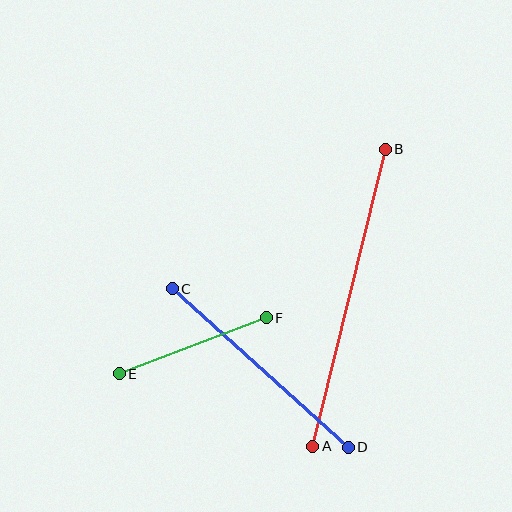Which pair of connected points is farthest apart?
Points A and B are farthest apart.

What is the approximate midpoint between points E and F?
The midpoint is at approximately (193, 346) pixels.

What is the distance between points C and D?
The distance is approximately 237 pixels.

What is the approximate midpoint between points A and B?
The midpoint is at approximately (349, 298) pixels.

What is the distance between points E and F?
The distance is approximately 157 pixels.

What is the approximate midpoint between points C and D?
The midpoint is at approximately (260, 368) pixels.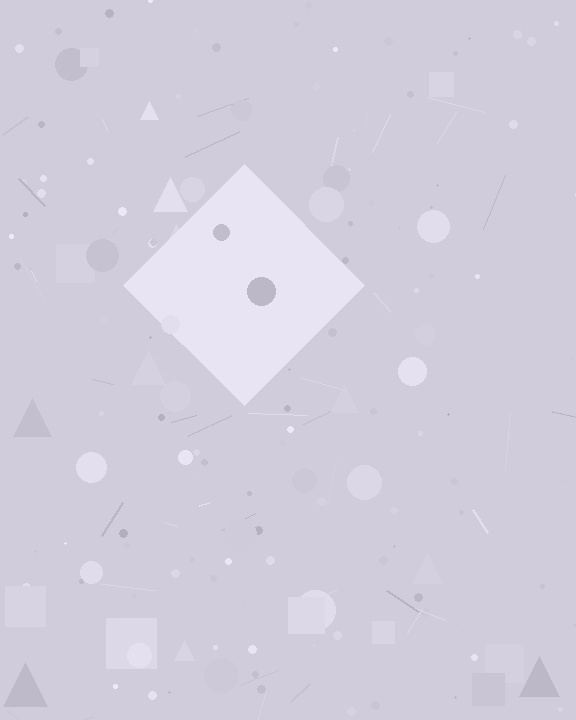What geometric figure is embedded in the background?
A diamond is embedded in the background.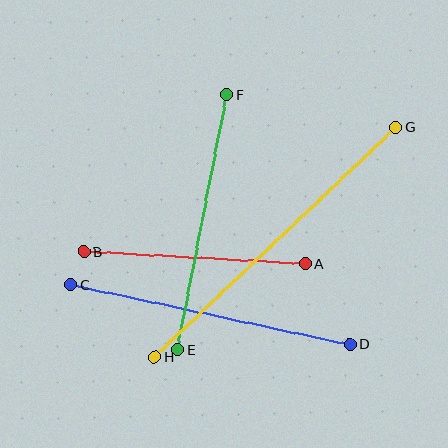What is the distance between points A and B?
The distance is approximately 222 pixels.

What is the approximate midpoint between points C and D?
The midpoint is at approximately (210, 315) pixels.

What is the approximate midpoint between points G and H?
The midpoint is at approximately (275, 242) pixels.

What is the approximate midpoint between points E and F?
The midpoint is at approximately (202, 222) pixels.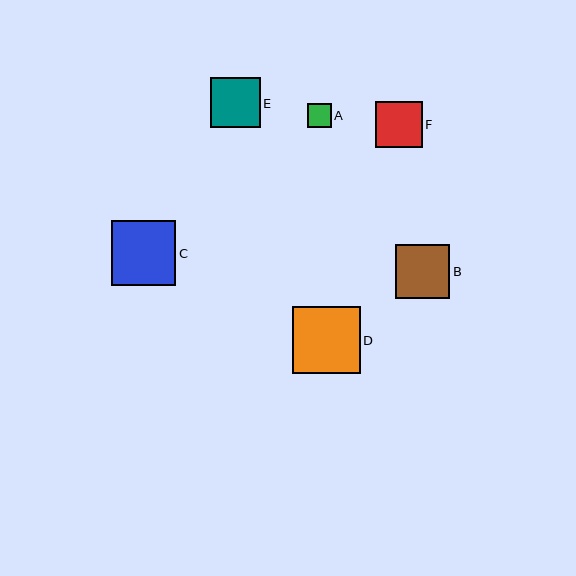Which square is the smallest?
Square A is the smallest with a size of approximately 24 pixels.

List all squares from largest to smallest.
From largest to smallest: D, C, B, E, F, A.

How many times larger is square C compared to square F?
Square C is approximately 1.4 times the size of square F.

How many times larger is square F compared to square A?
Square F is approximately 1.9 times the size of square A.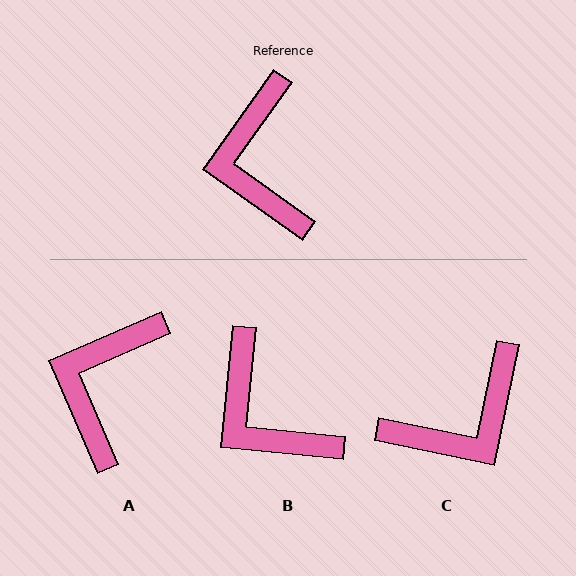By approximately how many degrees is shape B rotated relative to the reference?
Approximately 30 degrees counter-clockwise.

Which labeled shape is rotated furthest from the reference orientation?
C, about 114 degrees away.